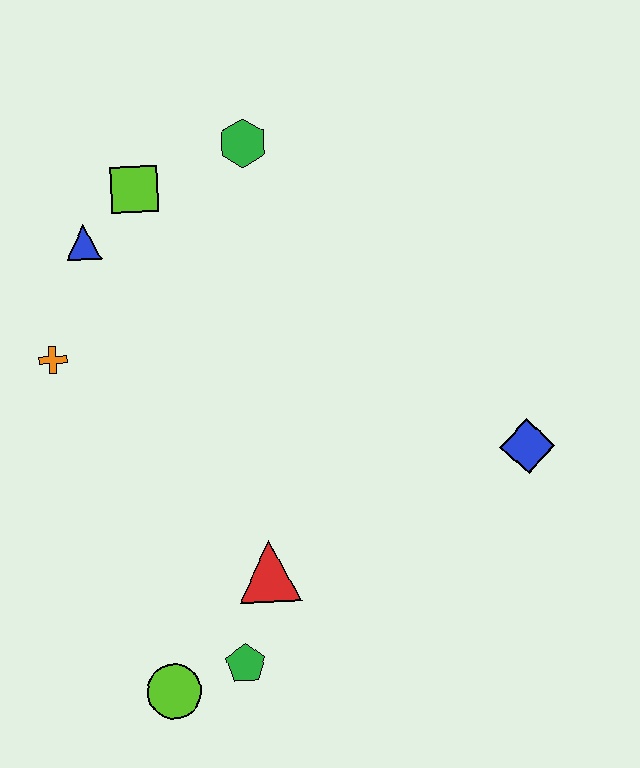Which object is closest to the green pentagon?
The lime circle is closest to the green pentagon.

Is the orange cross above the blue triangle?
No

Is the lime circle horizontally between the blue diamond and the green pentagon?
No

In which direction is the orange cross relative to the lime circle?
The orange cross is above the lime circle.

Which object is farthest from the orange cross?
The blue diamond is farthest from the orange cross.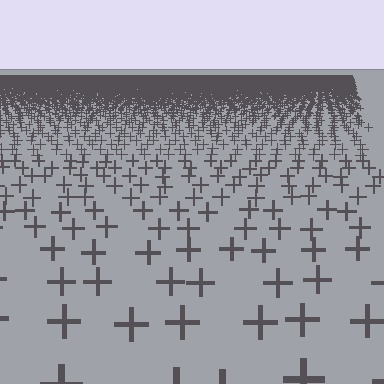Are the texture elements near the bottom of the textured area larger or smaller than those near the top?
Larger. Near the bottom, elements are closer to the viewer and appear at a bigger on-screen size.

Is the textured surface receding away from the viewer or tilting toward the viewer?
The surface is receding away from the viewer. Texture elements get smaller and denser toward the top.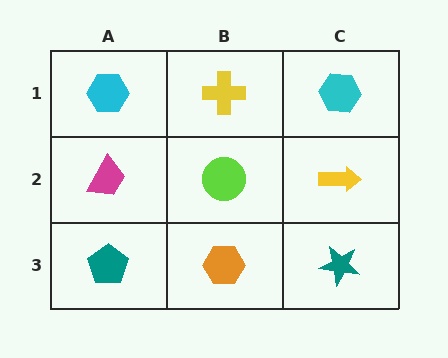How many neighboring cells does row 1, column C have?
2.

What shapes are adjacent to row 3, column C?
A yellow arrow (row 2, column C), an orange hexagon (row 3, column B).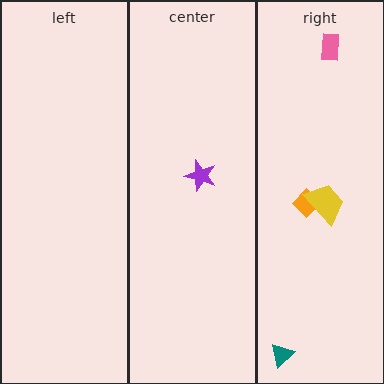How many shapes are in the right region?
4.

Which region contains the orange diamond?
The right region.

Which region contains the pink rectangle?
The right region.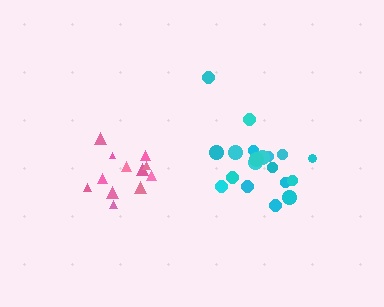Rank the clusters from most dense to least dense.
cyan, pink.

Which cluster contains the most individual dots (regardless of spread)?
Cyan (19).